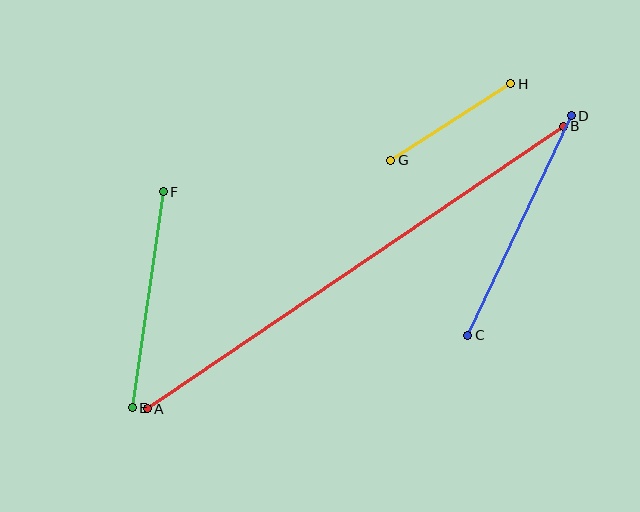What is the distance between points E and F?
The distance is approximately 218 pixels.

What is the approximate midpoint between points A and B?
The midpoint is at approximately (355, 268) pixels.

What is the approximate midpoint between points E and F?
The midpoint is at approximately (148, 300) pixels.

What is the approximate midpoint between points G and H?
The midpoint is at approximately (451, 122) pixels.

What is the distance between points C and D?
The distance is approximately 243 pixels.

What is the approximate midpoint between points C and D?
The midpoint is at approximately (519, 226) pixels.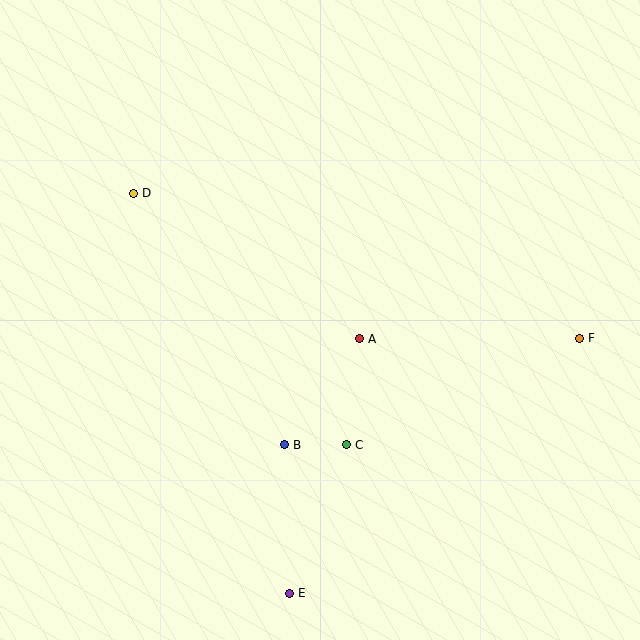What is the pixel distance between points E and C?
The distance between E and C is 159 pixels.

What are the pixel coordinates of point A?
Point A is at (360, 339).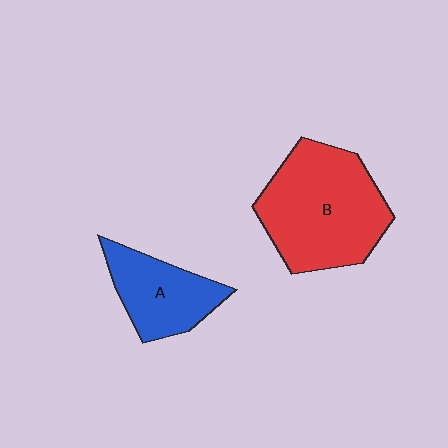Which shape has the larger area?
Shape B (red).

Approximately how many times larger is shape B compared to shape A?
Approximately 1.8 times.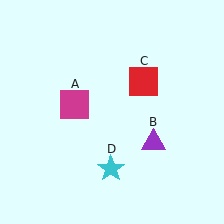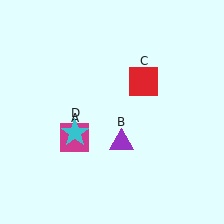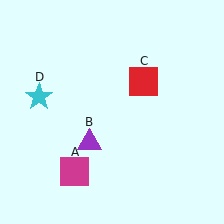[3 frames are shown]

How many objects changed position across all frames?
3 objects changed position: magenta square (object A), purple triangle (object B), cyan star (object D).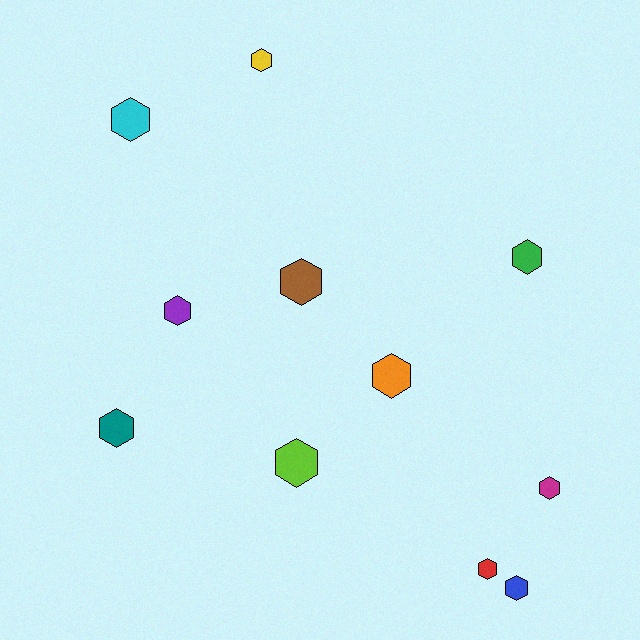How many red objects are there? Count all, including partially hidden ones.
There is 1 red object.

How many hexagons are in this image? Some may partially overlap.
There are 11 hexagons.